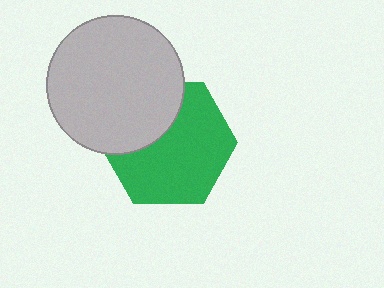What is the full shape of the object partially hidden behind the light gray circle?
The partially hidden object is a green hexagon.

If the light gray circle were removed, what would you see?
You would see the complete green hexagon.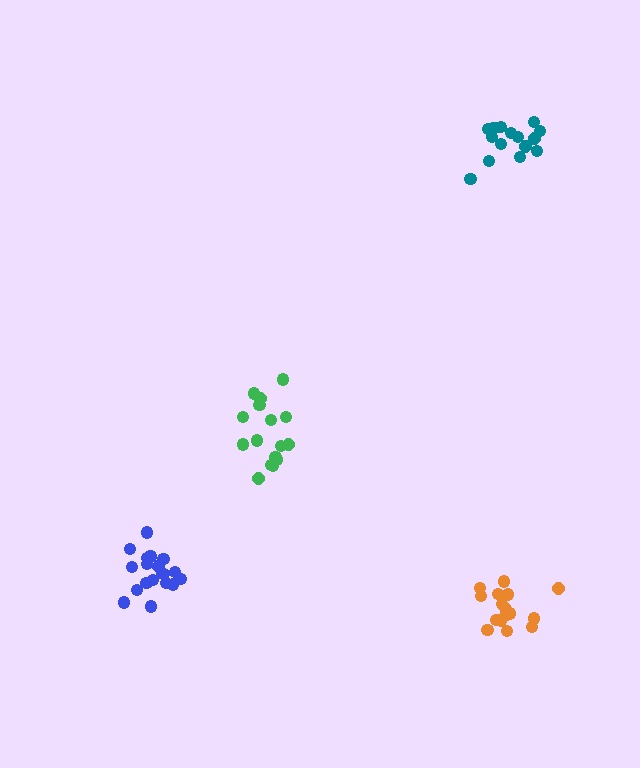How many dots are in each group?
Group 1: 20 dots, Group 2: 16 dots, Group 3: 16 dots, Group 4: 18 dots (70 total).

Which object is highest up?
The teal cluster is topmost.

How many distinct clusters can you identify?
There are 4 distinct clusters.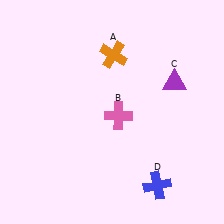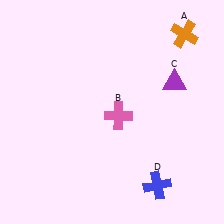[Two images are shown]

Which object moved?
The orange cross (A) moved right.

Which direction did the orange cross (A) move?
The orange cross (A) moved right.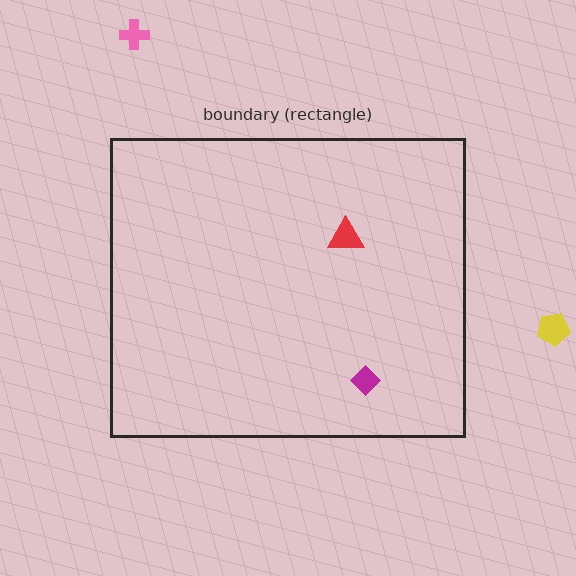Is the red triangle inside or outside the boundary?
Inside.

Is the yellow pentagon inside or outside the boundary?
Outside.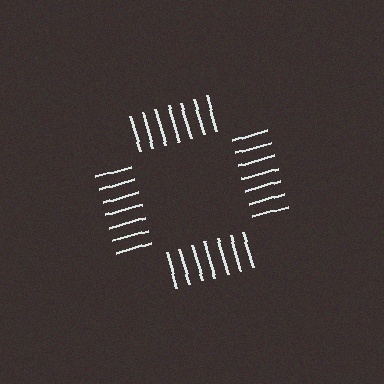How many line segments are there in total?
28 — 7 along each of the 4 edges.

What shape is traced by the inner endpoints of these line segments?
An illusory square — the line segments terminate on its edges but no continuous stroke is drawn.